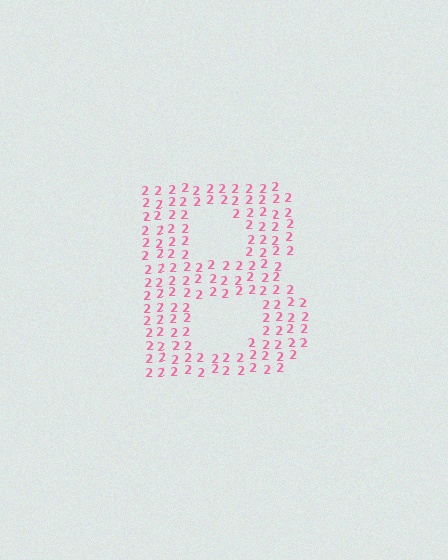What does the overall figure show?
The overall figure shows the letter B.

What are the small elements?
The small elements are digit 2's.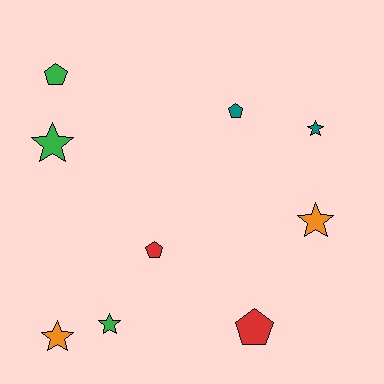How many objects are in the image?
There are 9 objects.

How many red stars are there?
There are no red stars.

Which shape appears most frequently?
Star, with 5 objects.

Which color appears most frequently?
Green, with 3 objects.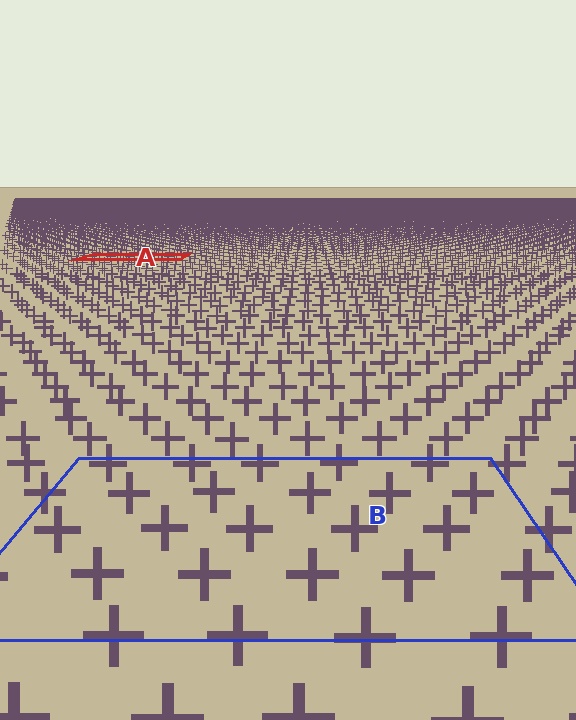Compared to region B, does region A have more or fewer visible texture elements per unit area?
Region A has more texture elements per unit area — they are packed more densely because it is farther away.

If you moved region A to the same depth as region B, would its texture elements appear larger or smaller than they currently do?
They would appear larger. At a closer depth, the same texture elements are projected at a bigger on-screen size.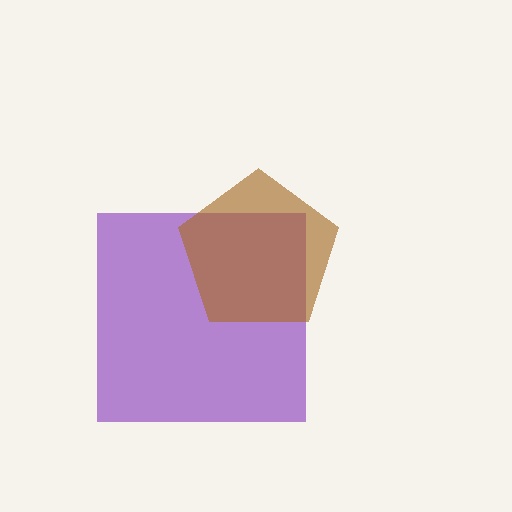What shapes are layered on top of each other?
The layered shapes are: a purple square, a brown pentagon.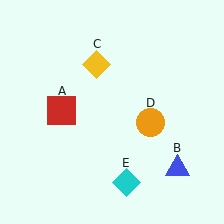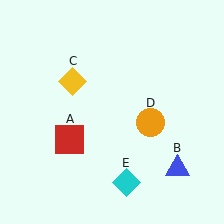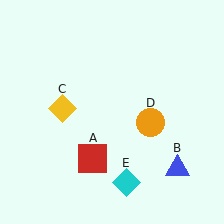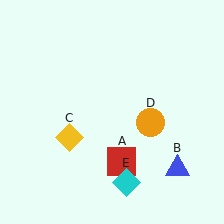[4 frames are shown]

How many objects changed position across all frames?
2 objects changed position: red square (object A), yellow diamond (object C).